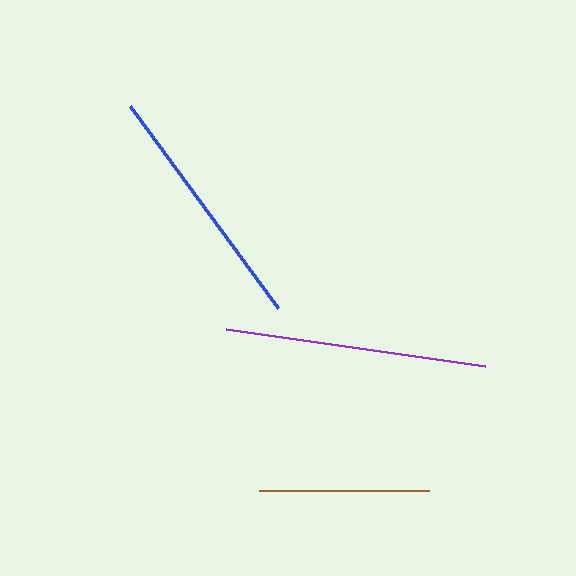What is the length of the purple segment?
The purple segment is approximately 262 pixels long.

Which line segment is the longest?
The purple line is the longest at approximately 262 pixels.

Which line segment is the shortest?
The brown line is the shortest at approximately 169 pixels.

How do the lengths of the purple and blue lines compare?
The purple and blue lines are approximately the same length.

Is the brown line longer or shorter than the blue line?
The blue line is longer than the brown line.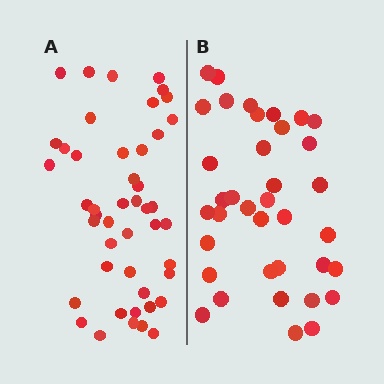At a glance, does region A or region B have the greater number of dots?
Region A (the left region) has more dots.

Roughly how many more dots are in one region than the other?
Region A has roughly 8 or so more dots than region B.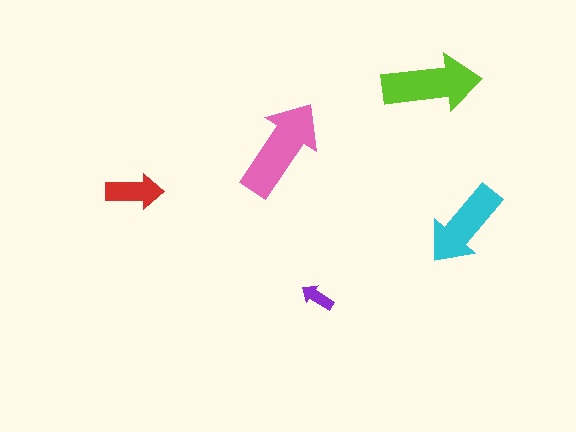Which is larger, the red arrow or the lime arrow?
The lime one.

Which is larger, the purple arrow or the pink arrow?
The pink one.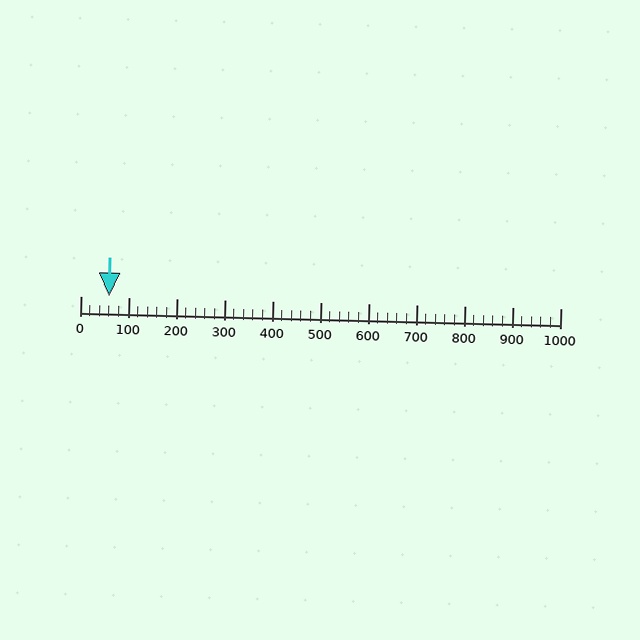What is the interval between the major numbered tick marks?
The major tick marks are spaced 100 units apart.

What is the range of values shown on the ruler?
The ruler shows values from 0 to 1000.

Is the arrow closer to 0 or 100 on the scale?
The arrow is closer to 100.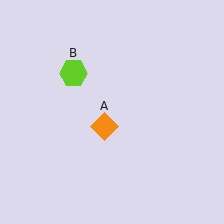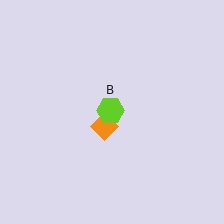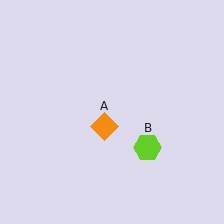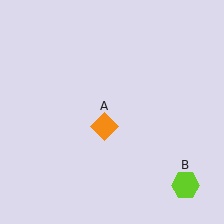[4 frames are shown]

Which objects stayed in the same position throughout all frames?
Orange diamond (object A) remained stationary.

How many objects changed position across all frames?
1 object changed position: lime hexagon (object B).